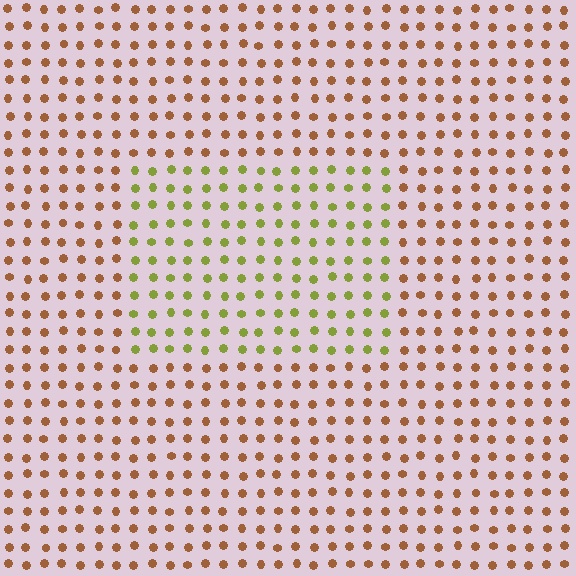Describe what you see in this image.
The image is filled with small brown elements in a uniform arrangement. A rectangle-shaped region is visible where the elements are tinted to a slightly different hue, forming a subtle color boundary.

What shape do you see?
I see a rectangle.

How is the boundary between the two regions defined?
The boundary is defined purely by a slight shift in hue (about 53 degrees). Spacing, size, and orientation are identical on both sides.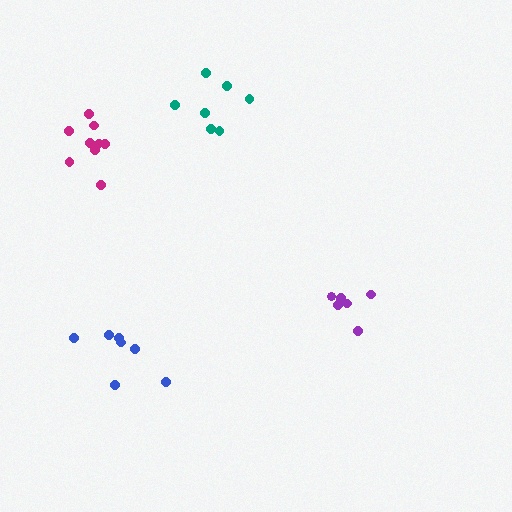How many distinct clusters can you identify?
There are 4 distinct clusters.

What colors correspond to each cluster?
The clusters are colored: blue, teal, purple, magenta.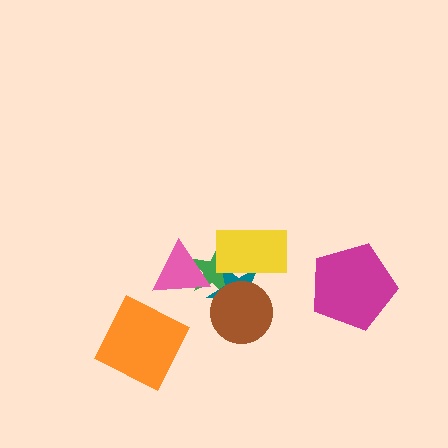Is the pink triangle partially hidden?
No, no other shape covers it.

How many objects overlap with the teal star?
3 objects overlap with the teal star.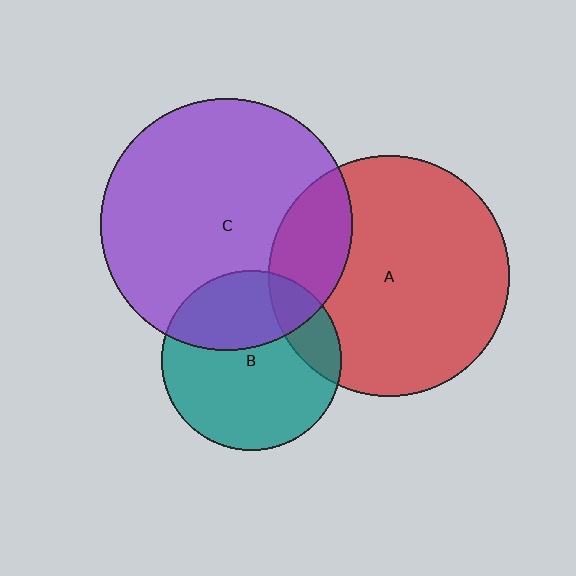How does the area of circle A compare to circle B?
Approximately 1.8 times.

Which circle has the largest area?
Circle C (purple).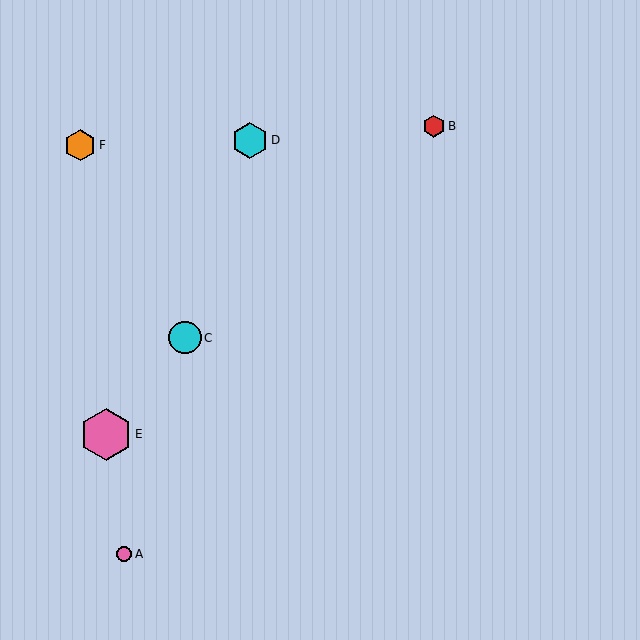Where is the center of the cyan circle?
The center of the cyan circle is at (185, 338).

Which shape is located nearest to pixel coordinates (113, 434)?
The pink hexagon (labeled E) at (106, 434) is nearest to that location.